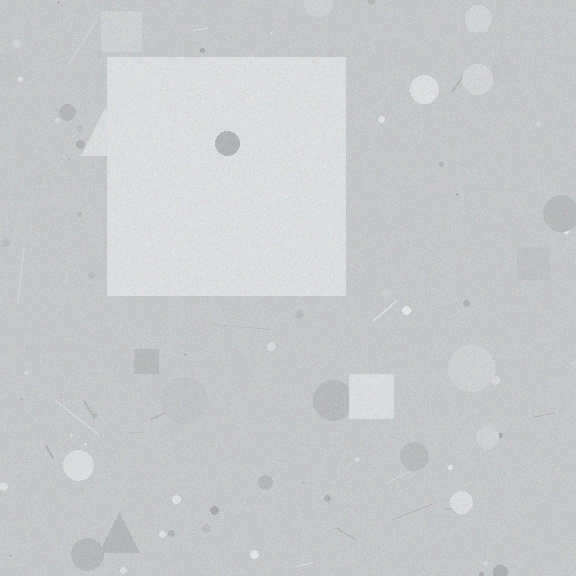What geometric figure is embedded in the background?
A square is embedded in the background.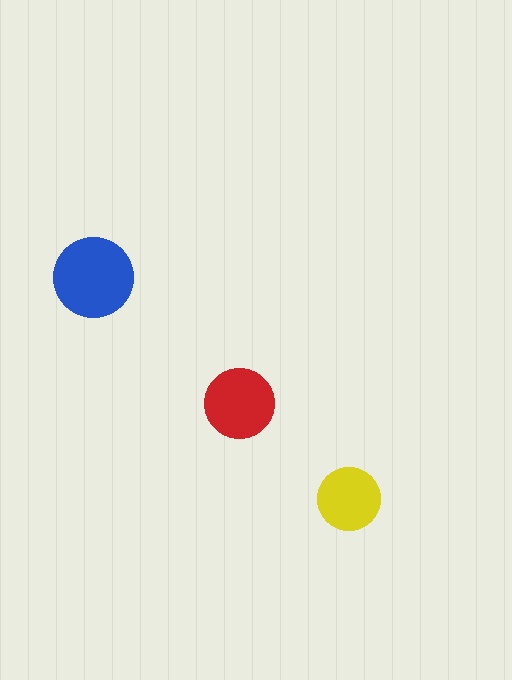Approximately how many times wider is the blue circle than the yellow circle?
About 1.5 times wider.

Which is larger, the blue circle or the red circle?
The blue one.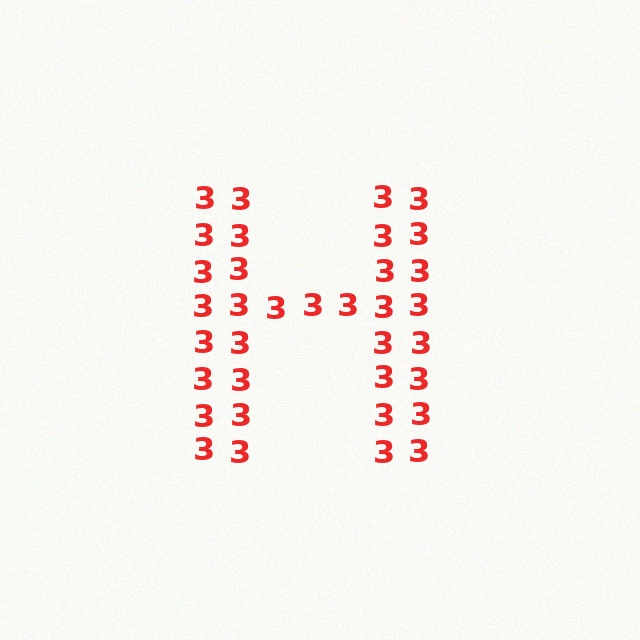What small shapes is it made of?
It is made of small digit 3's.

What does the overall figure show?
The overall figure shows the letter H.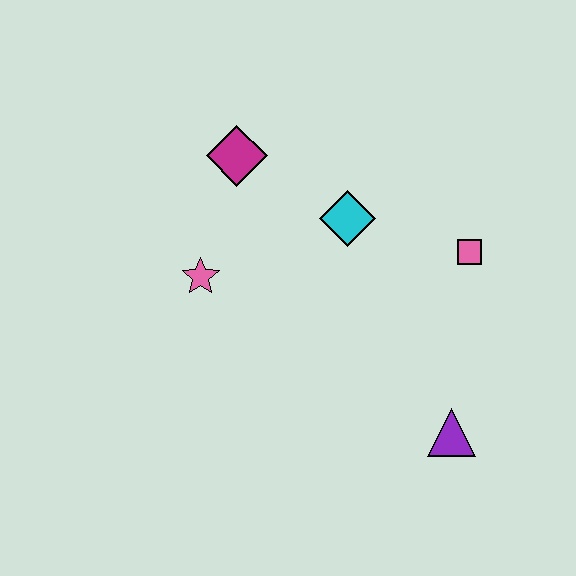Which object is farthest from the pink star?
The purple triangle is farthest from the pink star.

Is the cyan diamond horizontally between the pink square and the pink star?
Yes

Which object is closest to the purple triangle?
The pink square is closest to the purple triangle.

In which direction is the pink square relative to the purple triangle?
The pink square is above the purple triangle.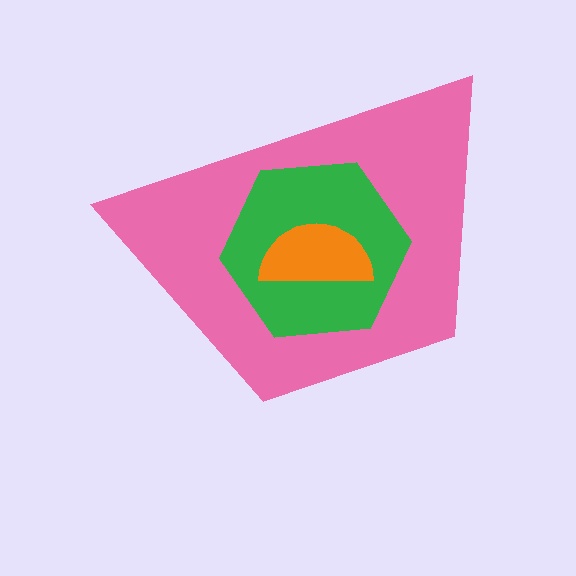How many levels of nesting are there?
3.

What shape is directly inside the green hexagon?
The orange semicircle.